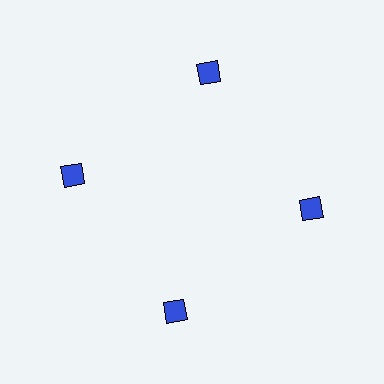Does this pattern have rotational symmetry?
Yes, this pattern has 4-fold rotational symmetry. It looks the same after rotating 90 degrees around the center.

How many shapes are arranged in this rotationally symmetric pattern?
There are 4 shapes, arranged in 4 groups of 1.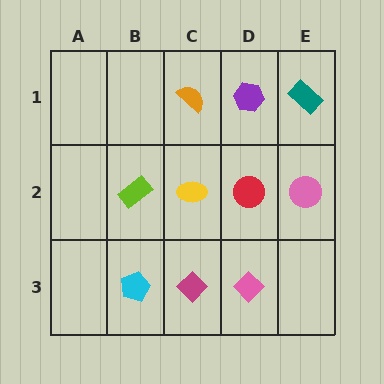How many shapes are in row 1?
3 shapes.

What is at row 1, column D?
A purple hexagon.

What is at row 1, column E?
A teal rectangle.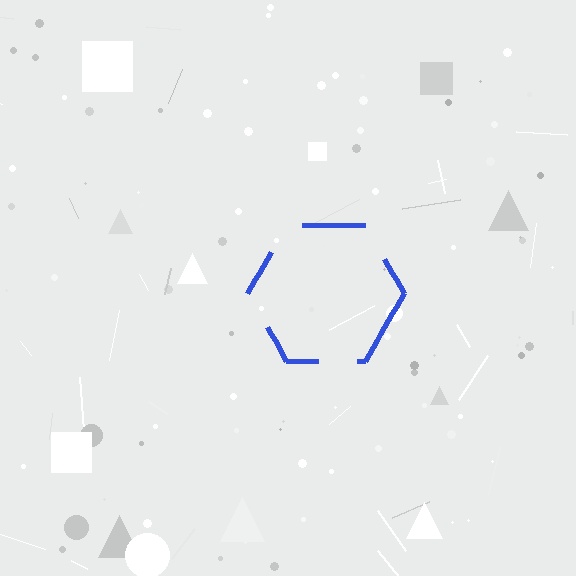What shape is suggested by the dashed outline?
The dashed outline suggests a hexagon.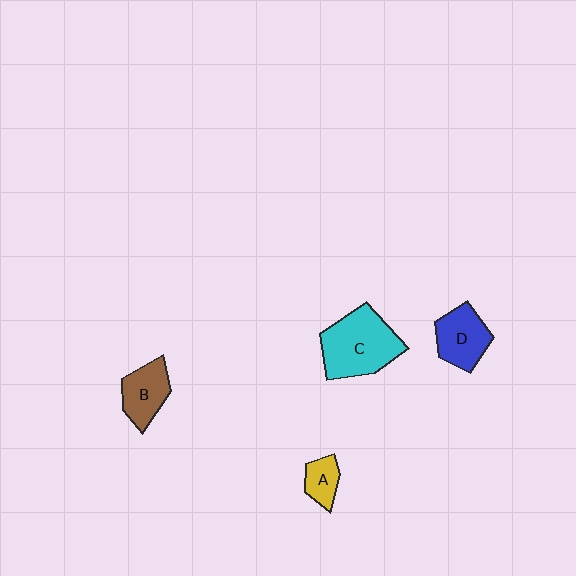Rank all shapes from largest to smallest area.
From largest to smallest: C (cyan), D (blue), B (brown), A (yellow).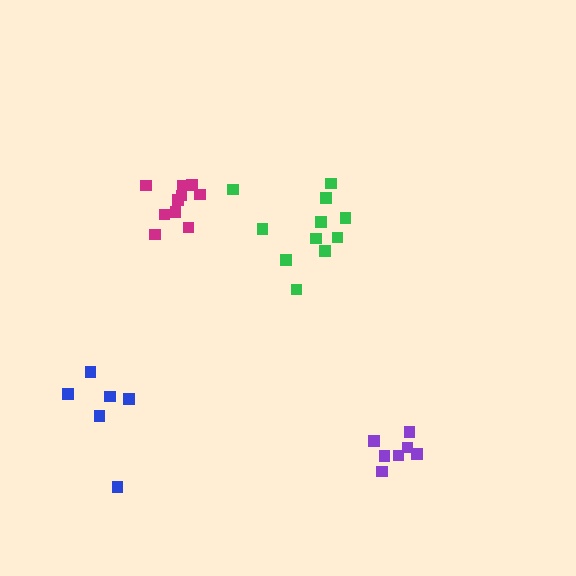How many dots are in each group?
Group 1: 7 dots, Group 2: 11 dots, Group 3: 6 dots, Group 4: 10 dots (34 total).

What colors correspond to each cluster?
The clusters are colored: purple, green, blue, magenta.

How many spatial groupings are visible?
There are 4 spatial groupings.